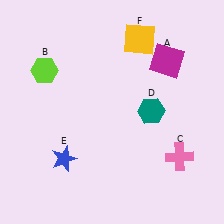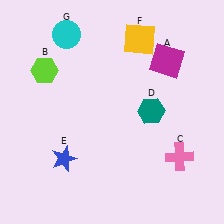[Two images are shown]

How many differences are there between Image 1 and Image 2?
There is 1 difference between the two images.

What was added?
A cyan circle (G) was added in Image 2.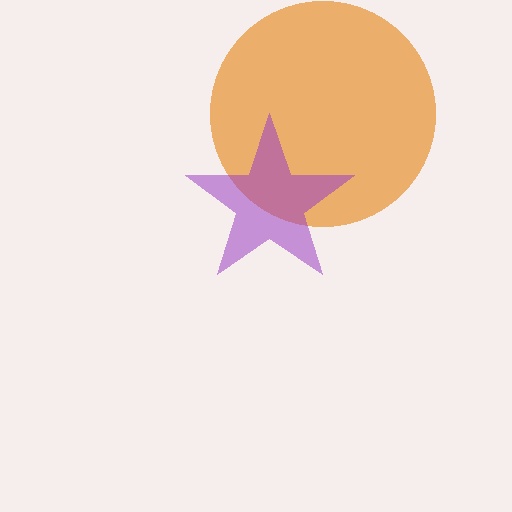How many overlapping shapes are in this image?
There are 2 overlapping shapes in the image.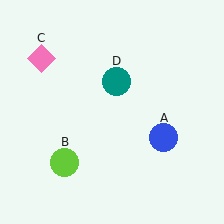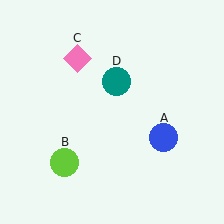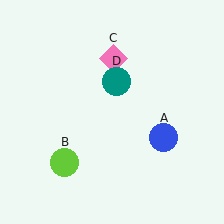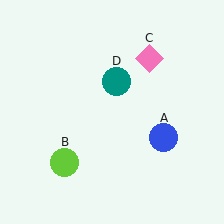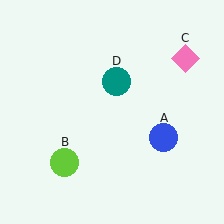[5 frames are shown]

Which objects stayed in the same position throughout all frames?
Blue circle (object A) and lime circle (object B) and teal circle (object D) remained stationary.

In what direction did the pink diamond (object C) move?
The pink diamond (object C) moved right.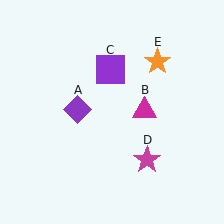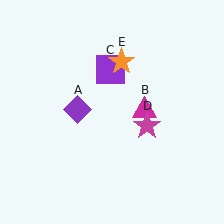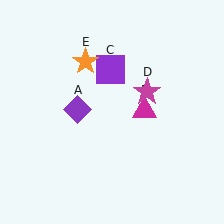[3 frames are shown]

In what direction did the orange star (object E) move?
The orange star (object E) moved left.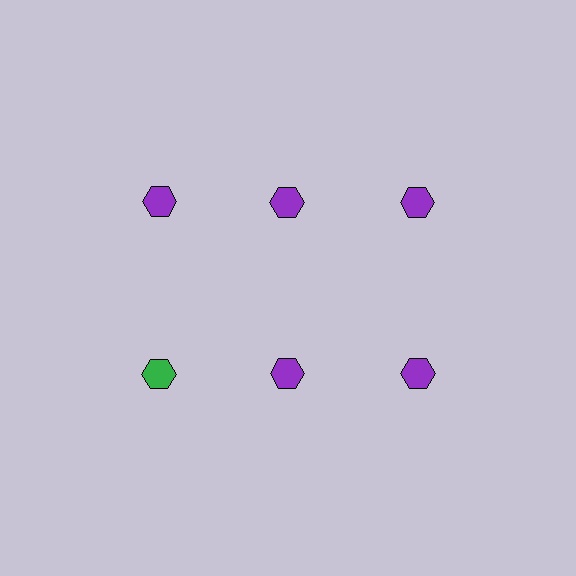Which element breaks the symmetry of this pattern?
The green hexagon in the second row, leftmost column breaks the symmetry. All other shapes are purple hexagons.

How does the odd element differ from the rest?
It has a different color: green instead of purple.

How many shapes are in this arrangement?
There are 6 shapes arranged in a grid pattern.